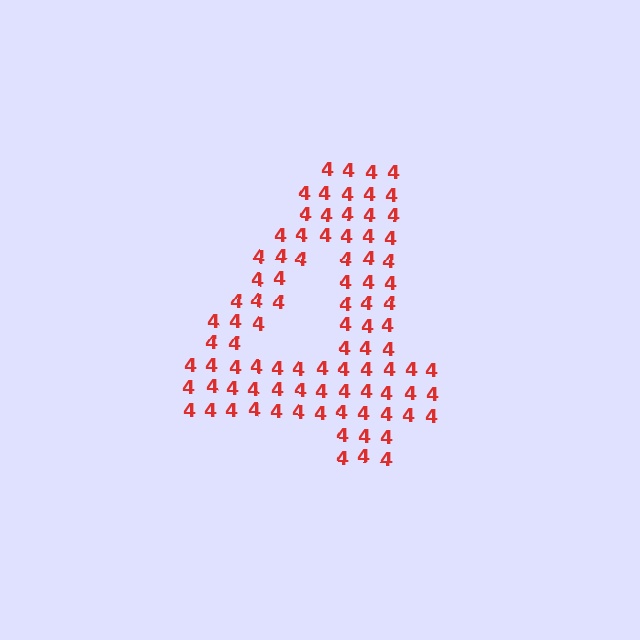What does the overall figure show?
The overall figure shows the digit 4.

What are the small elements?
The small elements are digit 4's.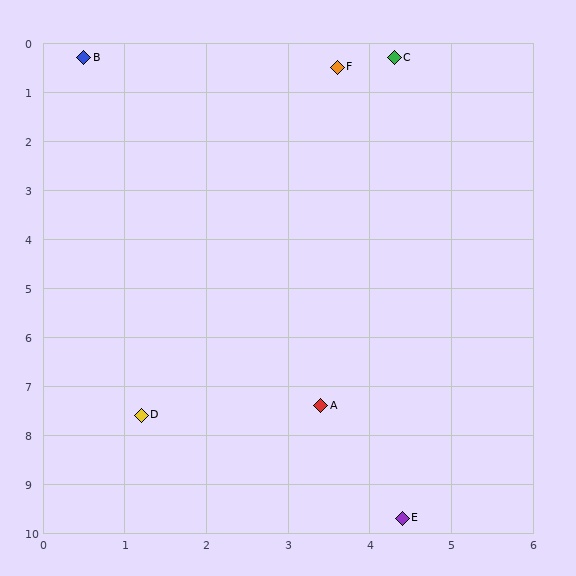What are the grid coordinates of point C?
Point C is at approximately (4.3, 0.3).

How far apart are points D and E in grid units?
Points D and E are about 3.8 grid units apart.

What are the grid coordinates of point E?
Point E is at approximately (4.4, 9.7).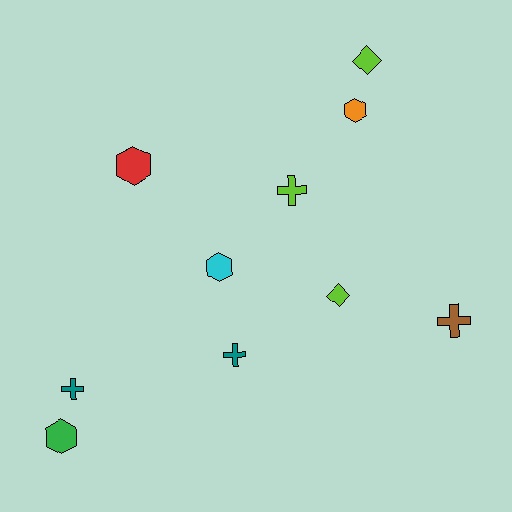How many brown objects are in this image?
There is 1 brown object.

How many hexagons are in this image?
There are 4 hexagons.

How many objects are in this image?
There are 10 objects.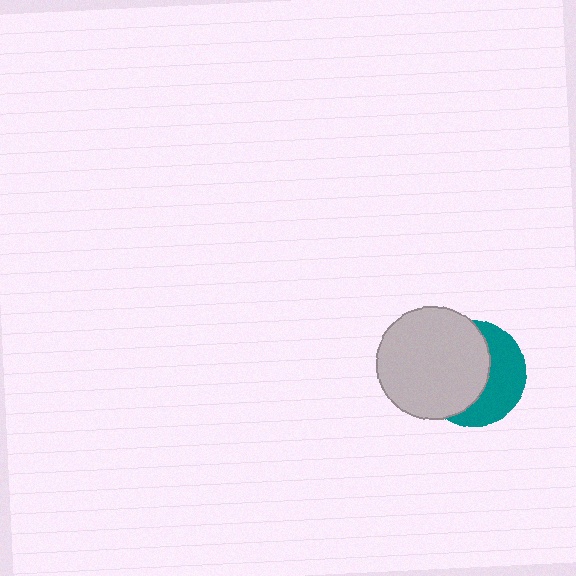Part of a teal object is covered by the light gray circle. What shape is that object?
It is a circle.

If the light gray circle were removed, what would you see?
You would see the complete teal circle.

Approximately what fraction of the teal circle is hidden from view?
Roughly 58% of the teal circle is hidden behind the light gray circle.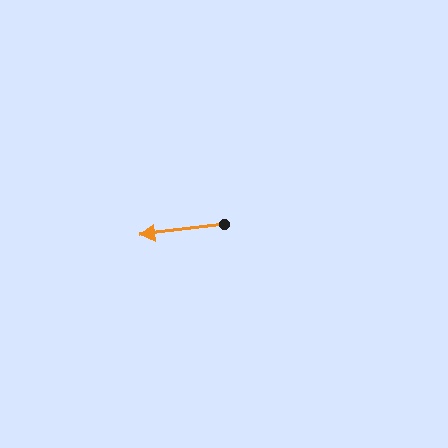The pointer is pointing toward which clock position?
Roughly 9 o'clock.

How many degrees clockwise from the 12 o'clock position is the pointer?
Approximately 263 degrees.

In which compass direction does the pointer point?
West.